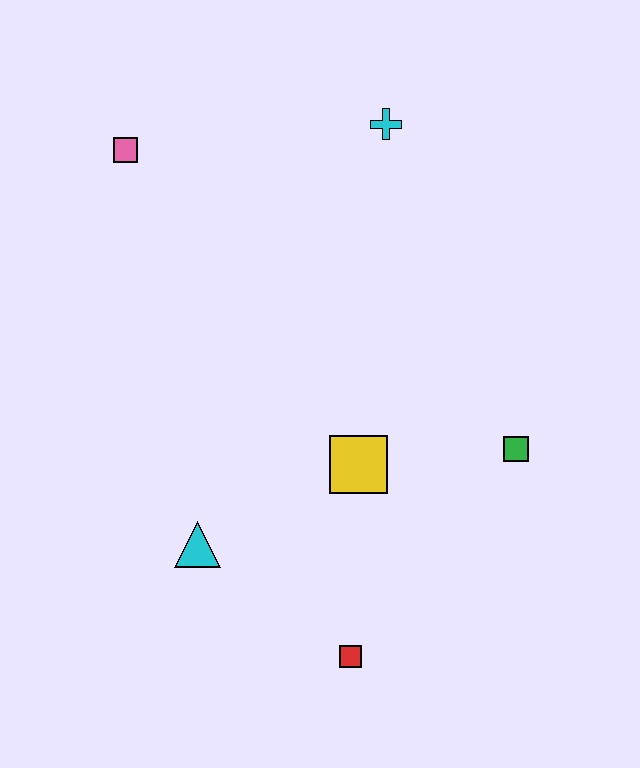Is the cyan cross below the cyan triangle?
No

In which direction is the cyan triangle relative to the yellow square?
The cyan triangle is to the left of the yellow square.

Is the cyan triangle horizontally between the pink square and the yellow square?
Yes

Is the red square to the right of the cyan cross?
No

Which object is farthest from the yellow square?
The pink square is farthest from the yellow square.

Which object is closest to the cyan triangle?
The yellow square is closest to the cyan triangle.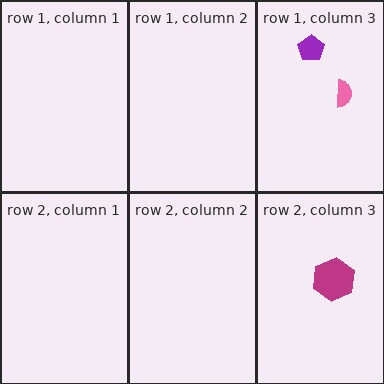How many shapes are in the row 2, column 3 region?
1.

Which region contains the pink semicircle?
The row 1, column 3 region.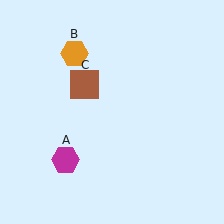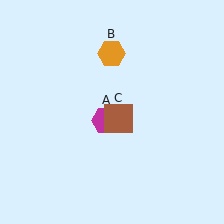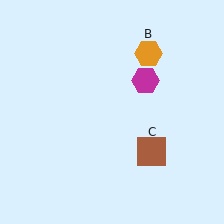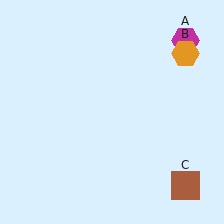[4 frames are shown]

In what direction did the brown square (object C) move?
The brown square (object C) moved down and to the right.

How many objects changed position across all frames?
3 objects changed position: magenta hexagon (object A), orange hexagon (object B), brown square (object C).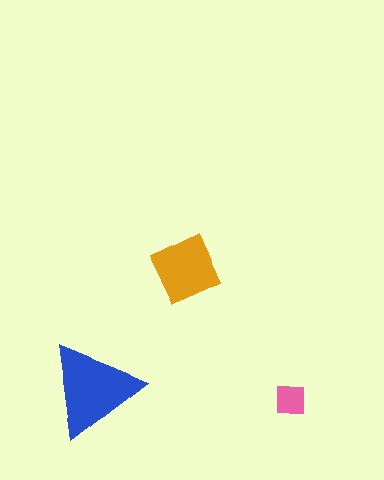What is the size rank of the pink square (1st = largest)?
3rd.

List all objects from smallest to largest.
The pink square, the orange diamond, the blue triangle.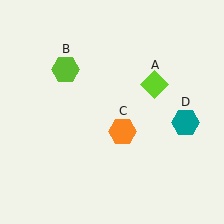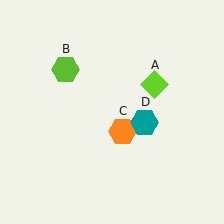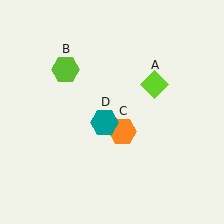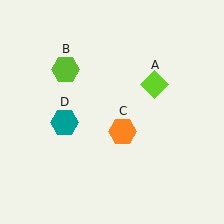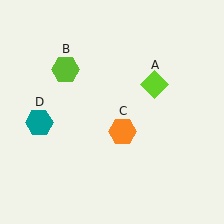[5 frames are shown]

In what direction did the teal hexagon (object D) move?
The teal hexagon (object D) moved left.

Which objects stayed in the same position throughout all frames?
Lime diamond (object A) and lime hexagon (object B) and orange hexagon (object C) remained stationary.